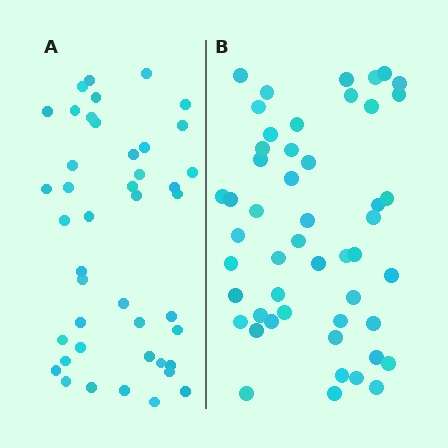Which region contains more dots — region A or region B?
Region B (the right region) has more dots.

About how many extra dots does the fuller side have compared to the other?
Region B has roughly 8 or so more dots than region A.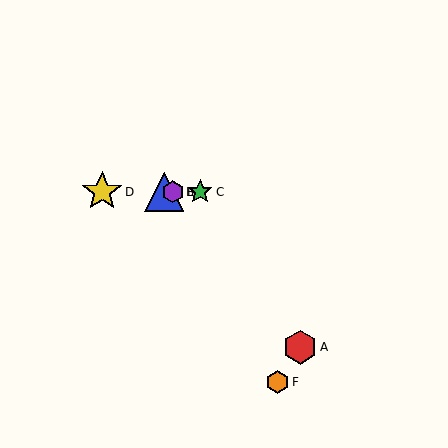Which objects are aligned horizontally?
Objects B, C, D, E are aligned horizontally.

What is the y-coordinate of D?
Object D is at y≈192.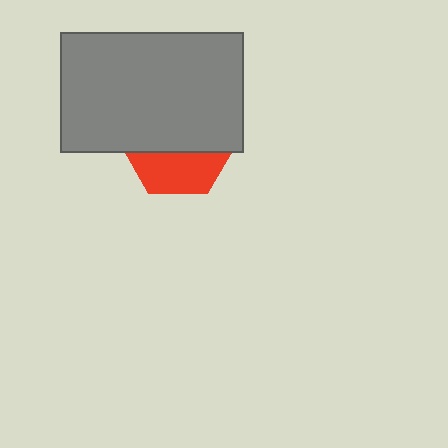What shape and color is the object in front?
The object in front is a gray rectangle.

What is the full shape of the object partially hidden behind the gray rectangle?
The partially hidden object is a red hexagon.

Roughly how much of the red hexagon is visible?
A small part of it is visible (roughly 36%).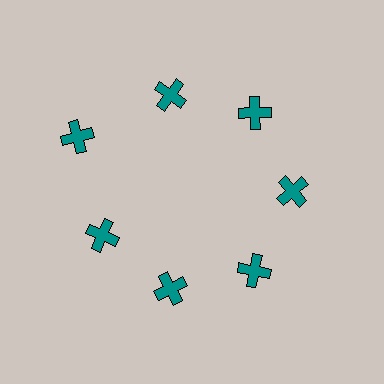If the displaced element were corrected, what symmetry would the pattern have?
It would have 7-fold rotational symmetry — the pattern would map onto itself every 51 degrees.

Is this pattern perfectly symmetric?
No. The 7 teal crosses are arranged in a ring, but one element near the 10 o'clock position is pushed outward from the center, breaking the 7-fold rotational symmetry.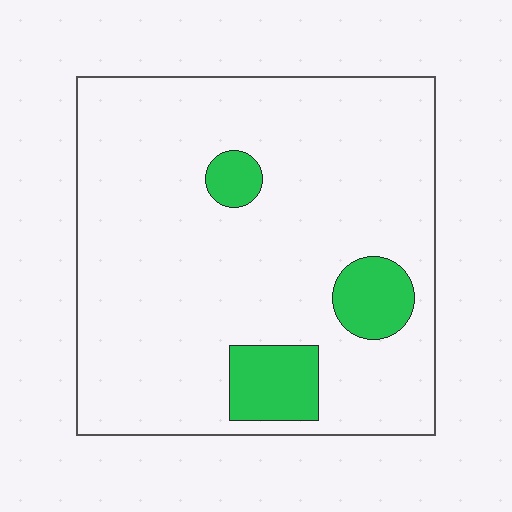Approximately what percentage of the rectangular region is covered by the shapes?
Approximately 10%.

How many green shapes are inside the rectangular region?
3.